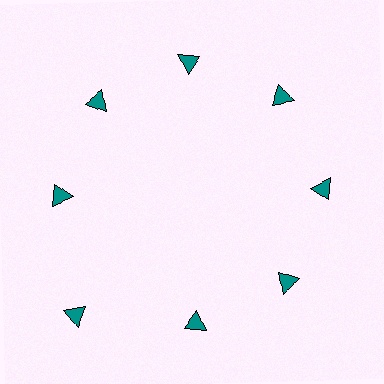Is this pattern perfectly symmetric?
No. The 8 teal triangles are arranged in a ring, but one element near the 8 o'clock position is pushed outward from the center, breaking the 8-fold rotational symmetry.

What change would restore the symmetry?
The symmetry would be restored by moving it inward, back onto the ring so that all 8 triangles sit at equal angles and equal distance from the center.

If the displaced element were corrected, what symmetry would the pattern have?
It would have 8-fold rotational symmetry — the pattern would map onto itself every 45 degrees.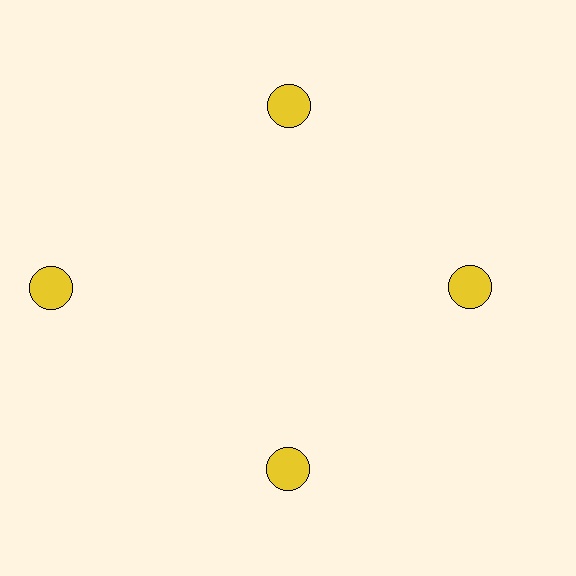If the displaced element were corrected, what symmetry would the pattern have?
It would have 4-fold rotational symmetry — the pattern would map onto itself every 90 degrees.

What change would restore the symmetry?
The symmetry would be restored by moving it inward, back onto the ring so that all 4 circles sit at equal angles and equal distance from the center.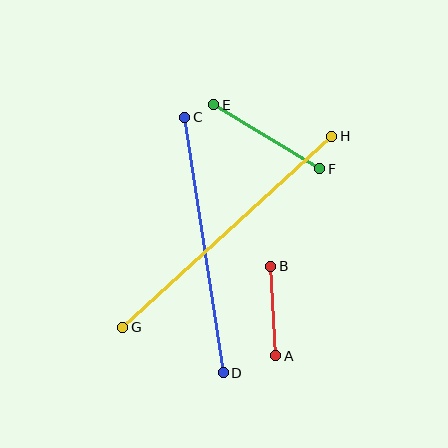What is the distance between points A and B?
The distance is approximately 90 pixels.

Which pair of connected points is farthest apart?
Points G and H are farthest apart.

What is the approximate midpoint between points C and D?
The midpoint is at approximately (204, 245) pixels.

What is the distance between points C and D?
The distance is approximately 259 pixels.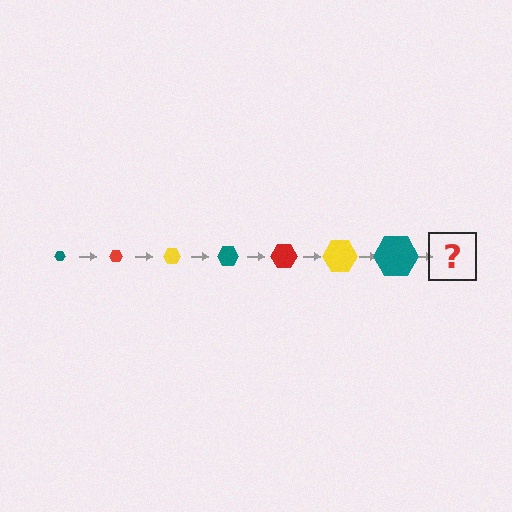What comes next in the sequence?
The next element should be a red hexagon, larger than the previous one.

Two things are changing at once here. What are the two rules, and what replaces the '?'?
The two rules are that the hexagon grows larger each step and the color cycles through teal, red, and yellow. The '?' should be a red hexagon, larger than the previous one.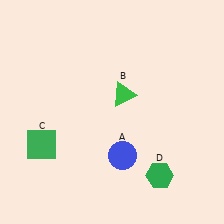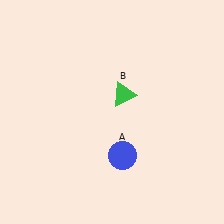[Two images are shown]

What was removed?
The green hexagon (D), the green square (C) were removed in Image 2.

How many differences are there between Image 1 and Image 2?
There are 2 differences between the two images.